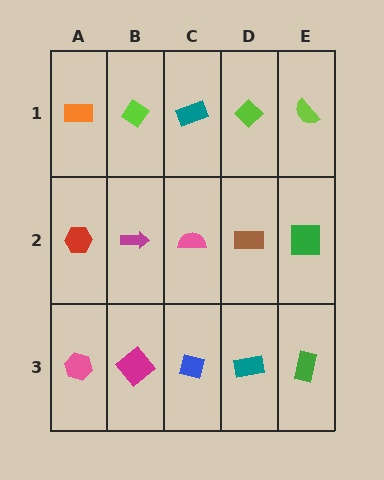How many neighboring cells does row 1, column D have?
3.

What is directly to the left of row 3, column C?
A magenta diamond.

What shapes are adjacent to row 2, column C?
A teal rectangle (row 1, column C), a blue square (row 3, column C), a magenta arrow (row 2, column B), a brown rectangle (row 2, column D).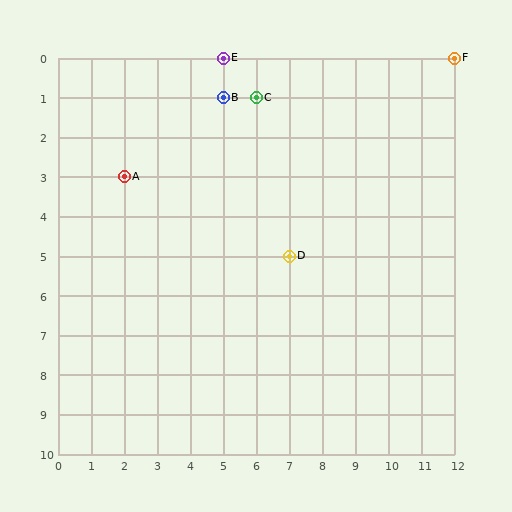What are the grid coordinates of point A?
Point A is at grid coordinates (2, 3).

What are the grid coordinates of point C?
Point C is at grid coordinates (6, 1).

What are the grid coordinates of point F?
Point F is at grid coordinates (12, 0).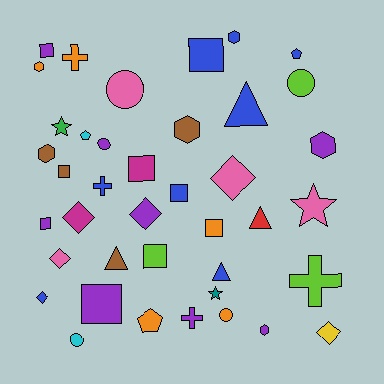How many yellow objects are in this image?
There is 1 yellow object.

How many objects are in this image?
There are 40 objects.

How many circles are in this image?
There are 5 circles.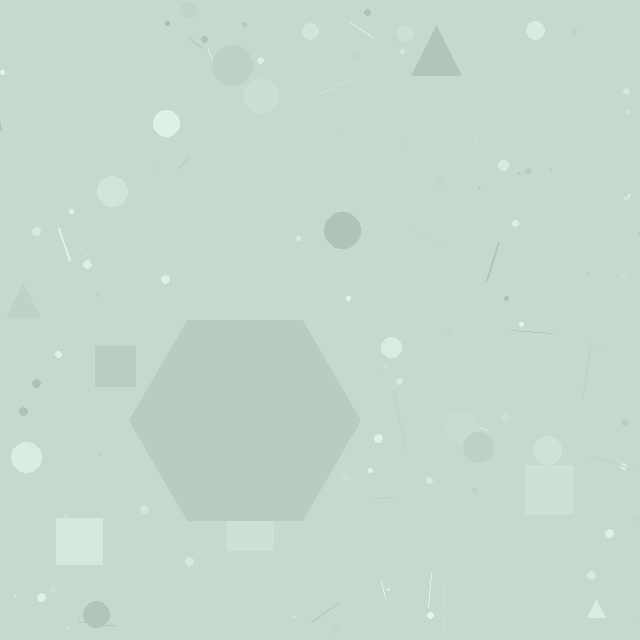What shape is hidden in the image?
A hexagon is hidden in the image.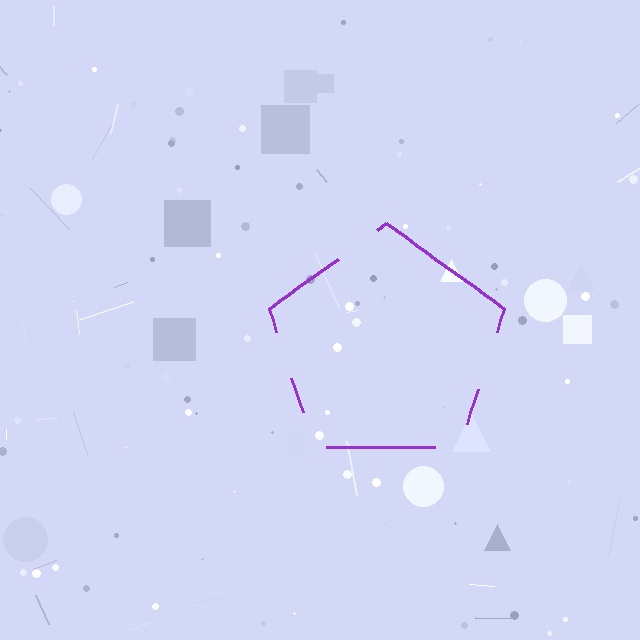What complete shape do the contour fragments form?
The contour fragments form a pentagon.